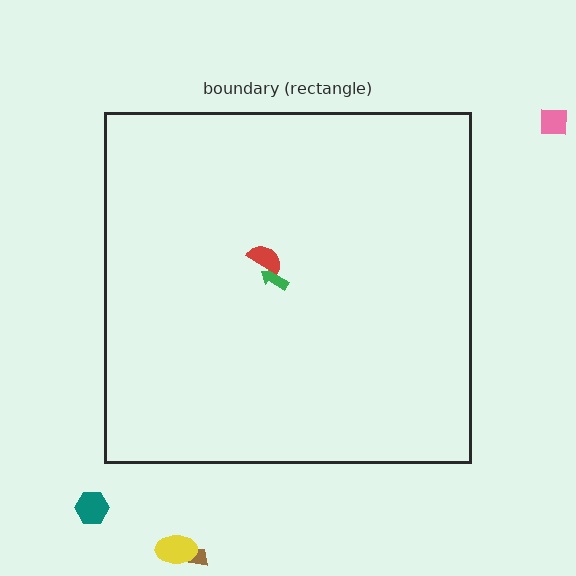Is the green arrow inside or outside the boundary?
Inside.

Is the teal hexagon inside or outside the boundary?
Outside.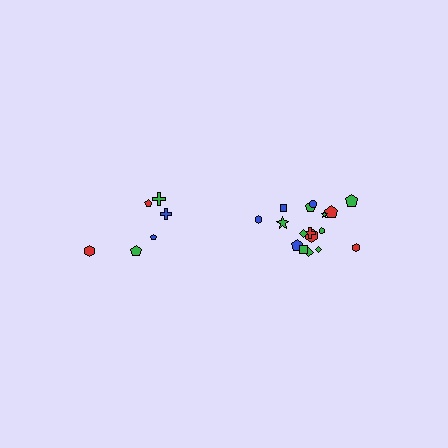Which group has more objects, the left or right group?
The right group.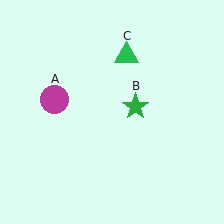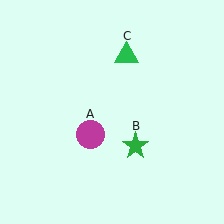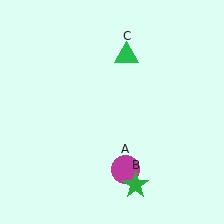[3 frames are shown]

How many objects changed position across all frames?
2 objects changed position: magenta circle (object A), green star (object B).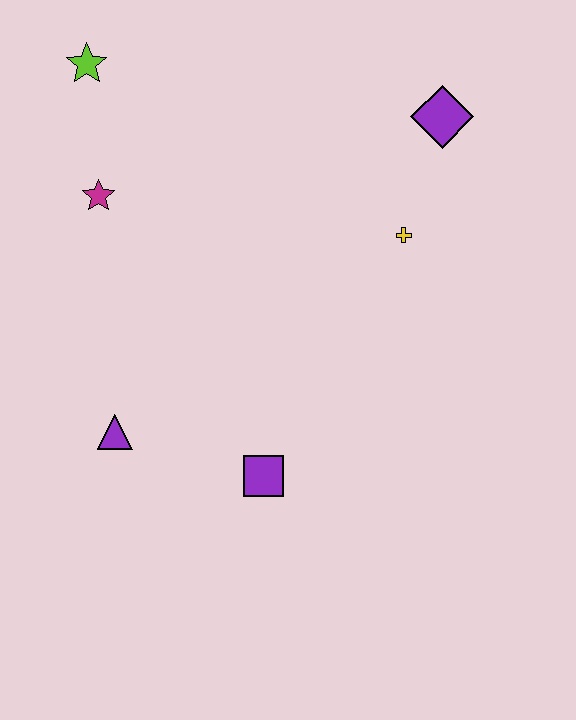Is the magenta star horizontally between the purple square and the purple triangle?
No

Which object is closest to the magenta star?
The lime star is closest to the magenta star.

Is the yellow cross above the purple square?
Yes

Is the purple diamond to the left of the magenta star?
No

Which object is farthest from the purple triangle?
The purple diamond is farthest from the purple triangle.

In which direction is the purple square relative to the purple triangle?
The purple square is to the right of the purple triangle.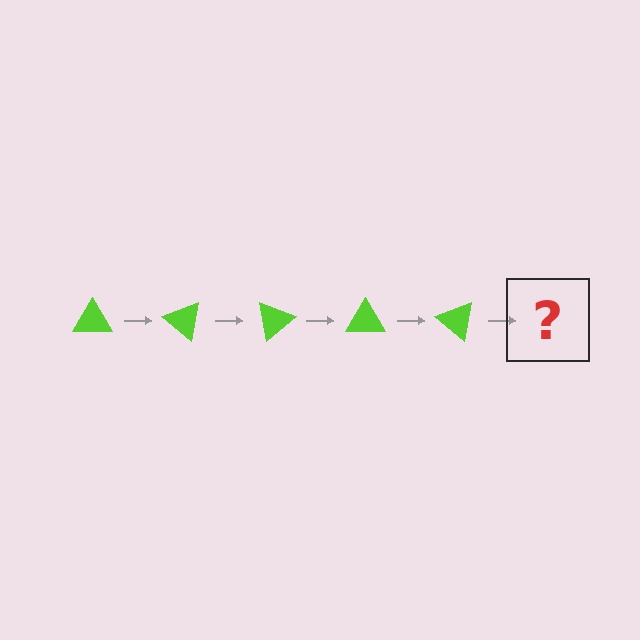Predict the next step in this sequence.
The next step is a lime triangle rotated 200 degrees.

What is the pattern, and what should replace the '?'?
The pattern is that the triangle rotates 40 degrees each step. The '?' should be a lime triangle rotated 200 degrees.